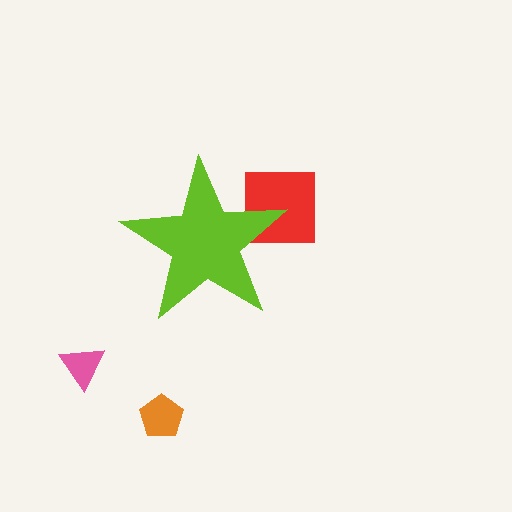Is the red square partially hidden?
Yes, the red square is partially hidden behind the lime star.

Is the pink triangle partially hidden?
No, the pink triangle is fully visible.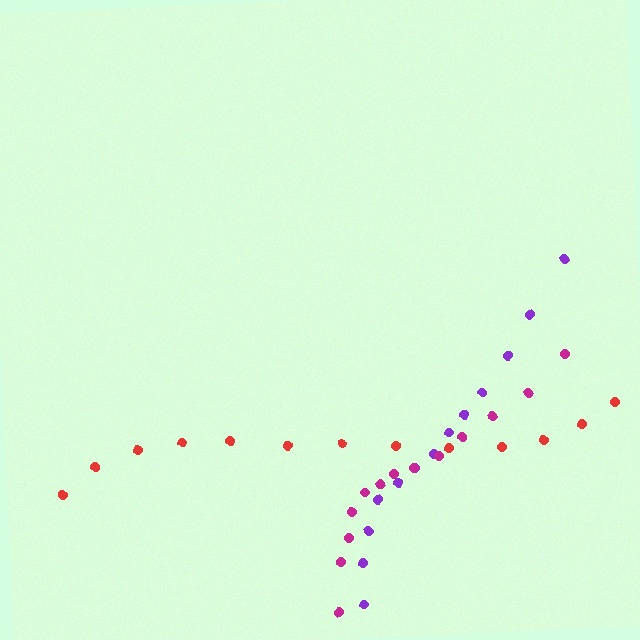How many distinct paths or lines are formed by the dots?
There are 3 distinct paths.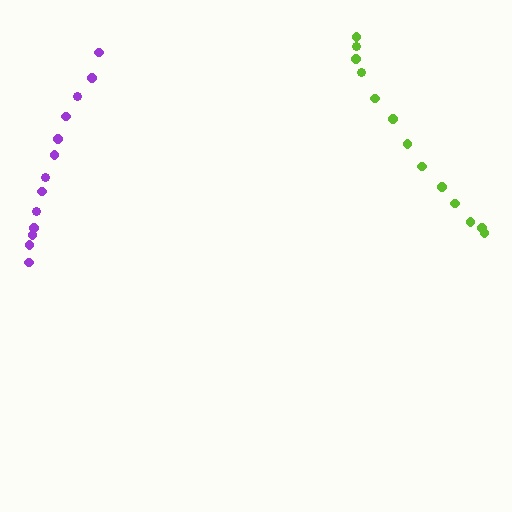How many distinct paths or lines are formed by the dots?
There are 2 distinct paths.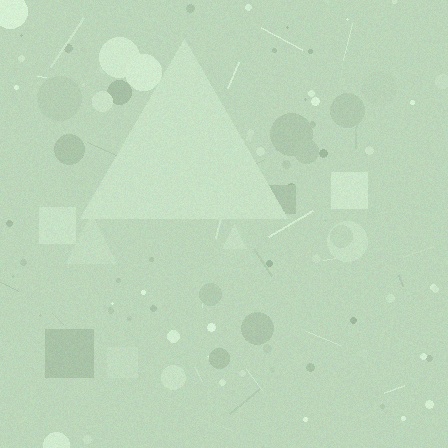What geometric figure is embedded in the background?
A triangle is embedded in the background.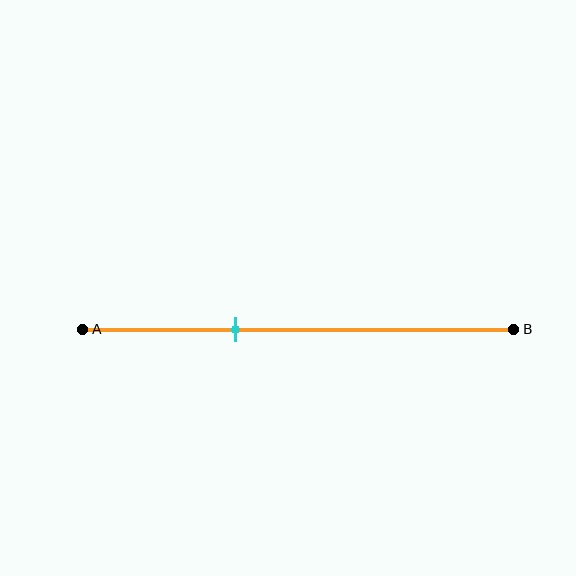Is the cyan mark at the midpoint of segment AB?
No, the mark is at about 35% from A, not at the 50% midpoint.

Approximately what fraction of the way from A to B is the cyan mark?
The cyan mark is approximately 35% of the way from A to B.